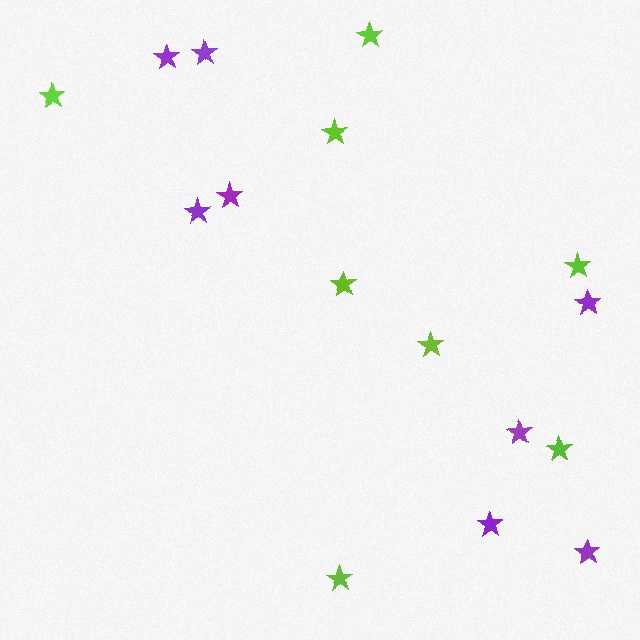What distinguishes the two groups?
There are 2 groups: one group of lime stars (8) and one group of purple stars (8).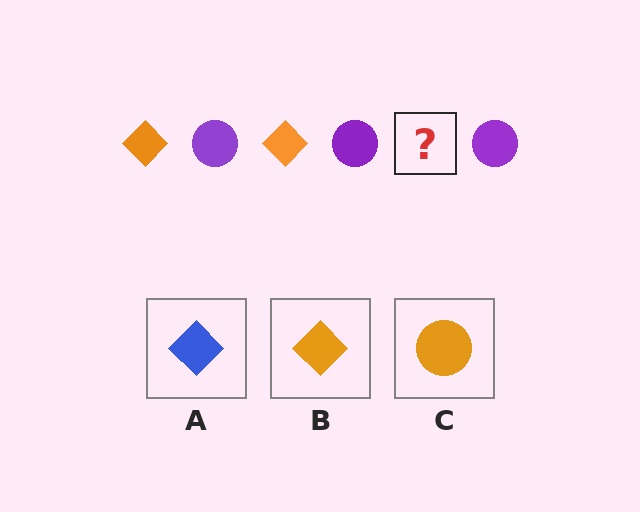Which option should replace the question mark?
Option B.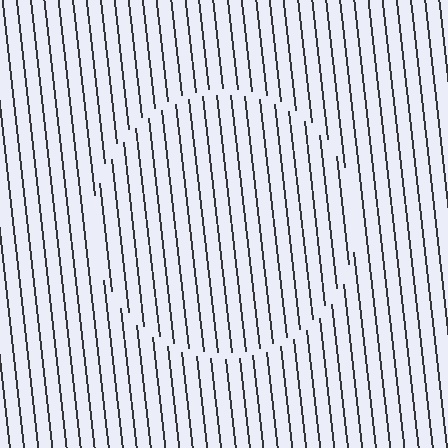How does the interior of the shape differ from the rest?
The interior of the shape contains the same grating, shifted by half a period — the contour is defined by the phase discontinuity where line-ends from the inner and outer gratings abut.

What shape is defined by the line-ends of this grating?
An illusory circle. The interior of the shape contains the same grating, shifted by half a period — the contour is defined by the phase discontinuity where line-ends from the inner and outer gratings abut.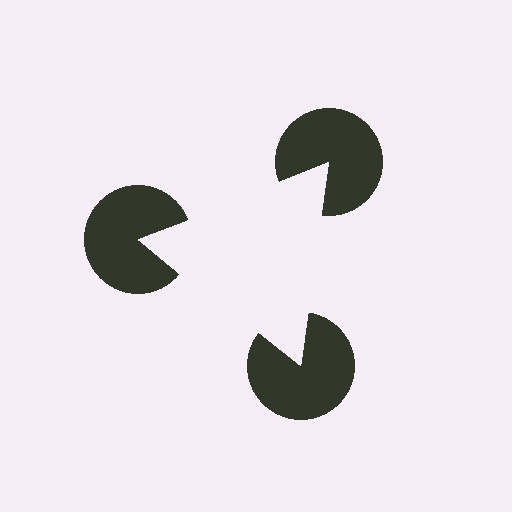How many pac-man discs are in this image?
There are 3 — one at each vertex of the illusory triangle.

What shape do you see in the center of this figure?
An illusory triangle — its edges are inferred from the aligned wedge cuts in the pac-man discs, not physically drawn.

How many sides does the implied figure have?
3 sides.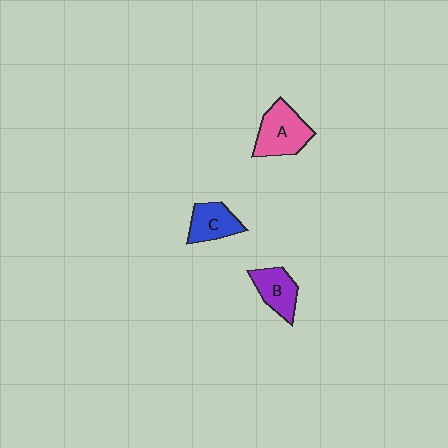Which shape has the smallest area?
Shape C (blue).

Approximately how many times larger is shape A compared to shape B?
Approximately 1.4 times.